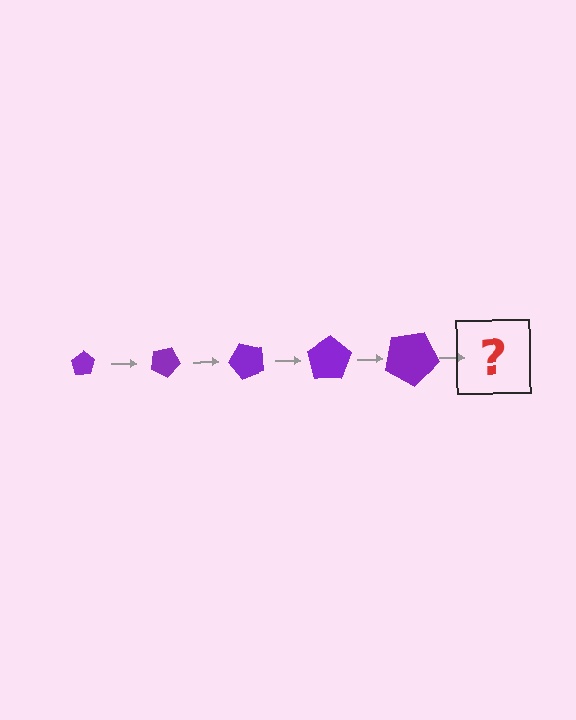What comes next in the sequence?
The next element should be a pentagon, larger than the previous one and rotated 125 degrees from the start.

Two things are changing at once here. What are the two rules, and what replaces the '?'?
The two rules are that the pentagon grows larger each step and it rotates 25 degrees each step. The '?' should be a pentagon, larger than the previous one and rotated 125 degrees from the start.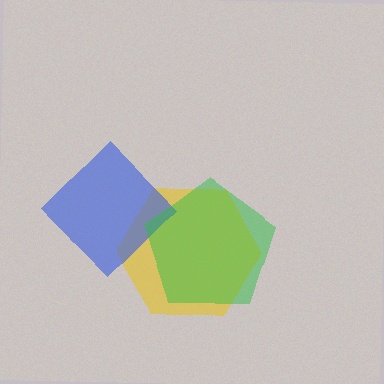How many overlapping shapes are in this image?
There are 3 overlapping shapes in the image.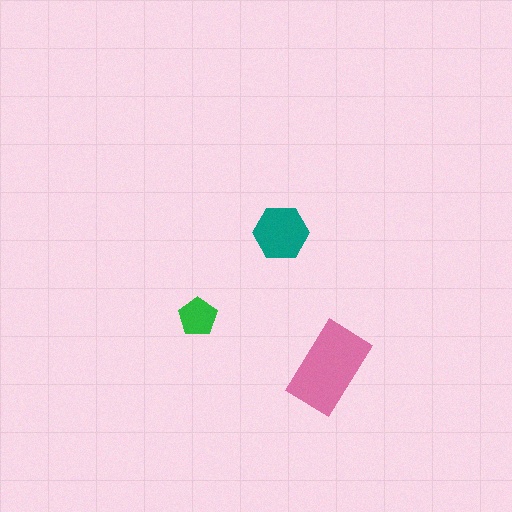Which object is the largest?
The pink rectangle.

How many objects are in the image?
There are 3 objects in the image.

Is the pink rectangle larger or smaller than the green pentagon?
Larger.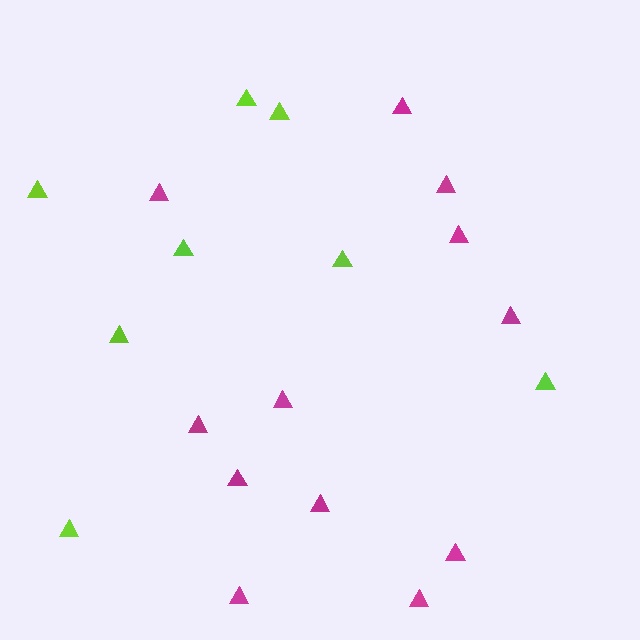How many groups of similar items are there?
There are 2 groups: one group of lime triangles (8) and one group of magenta triangles (12).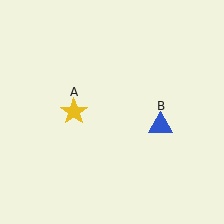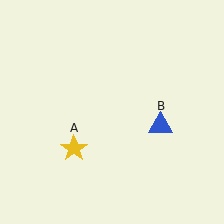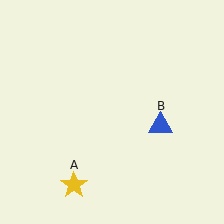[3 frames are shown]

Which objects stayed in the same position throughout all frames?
Blue triangle (object B) remained stationary.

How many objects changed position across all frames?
1 object changed position: yellow star (object A).